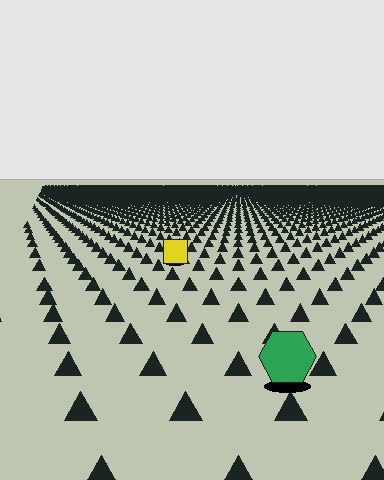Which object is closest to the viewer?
The green hexagon is closest. The texture marks near it are larger and more spread out.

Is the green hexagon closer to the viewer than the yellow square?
Yes. The green hexagon is closer — you can tell from the texture gradient: the ground texture is coarser near it.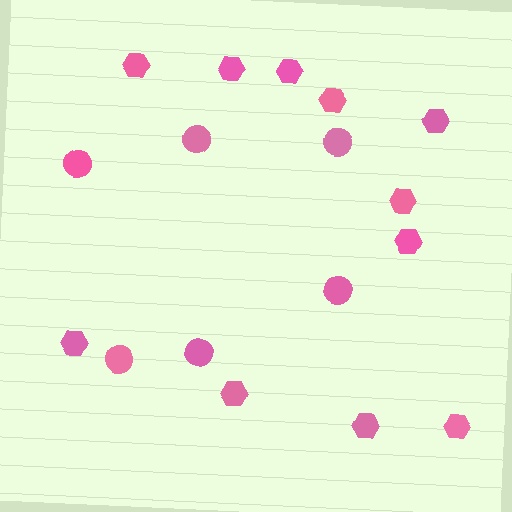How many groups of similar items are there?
There are 2 groups: one group of hexagons (11) and one group of circles (6).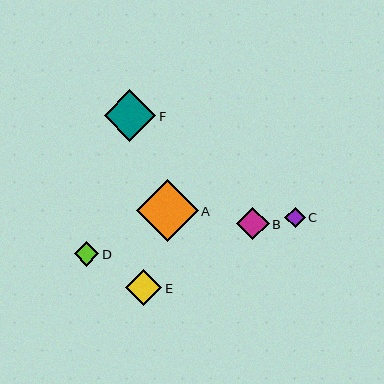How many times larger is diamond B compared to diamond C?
Diamond B is approximately 1.6 times the size of diamond C.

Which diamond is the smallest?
Diamond C is the smallest with a size of approximately 21 pixels.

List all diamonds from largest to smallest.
From largest to smallest: A, F, E, B, D, C.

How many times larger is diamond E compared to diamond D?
Diamond E is approximately 1.5 times the size of diamond D.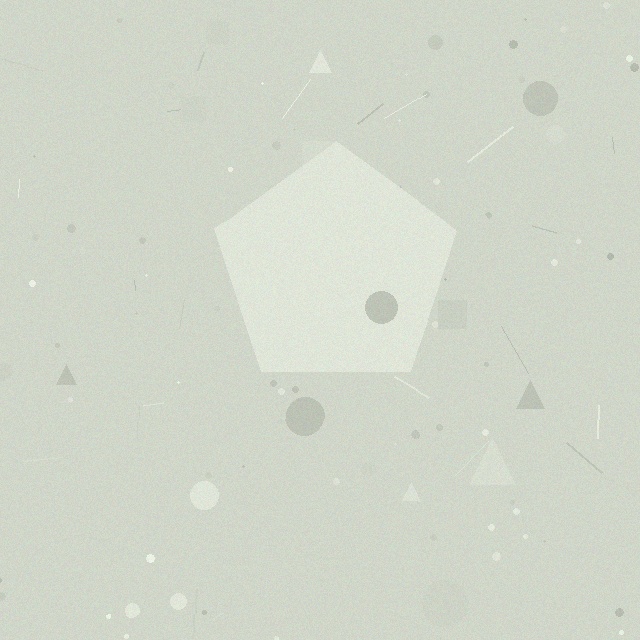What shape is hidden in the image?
A pentagon is hidden in the image.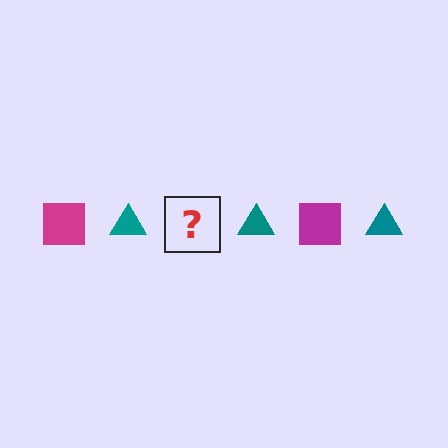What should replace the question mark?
The question mark should be replaced with a magenta square.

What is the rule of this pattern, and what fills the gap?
The rule is that the pattern alternates between magenta square and teal triangle. The gap should be filled with a magenta square.